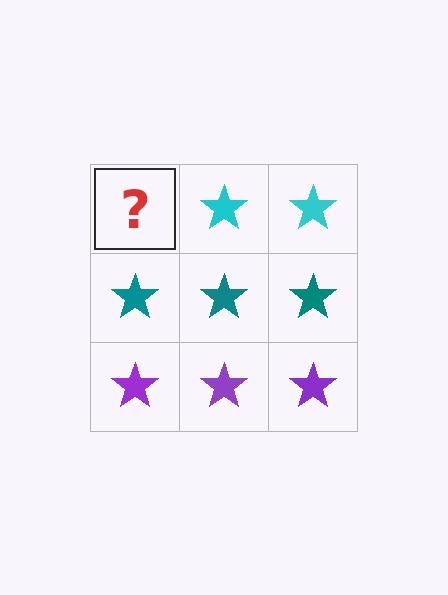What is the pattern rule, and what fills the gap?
The rule is that each row has a consistent color. The gap should be filled with a cyan star.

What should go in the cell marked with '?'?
The missing cell should contain a cyan star.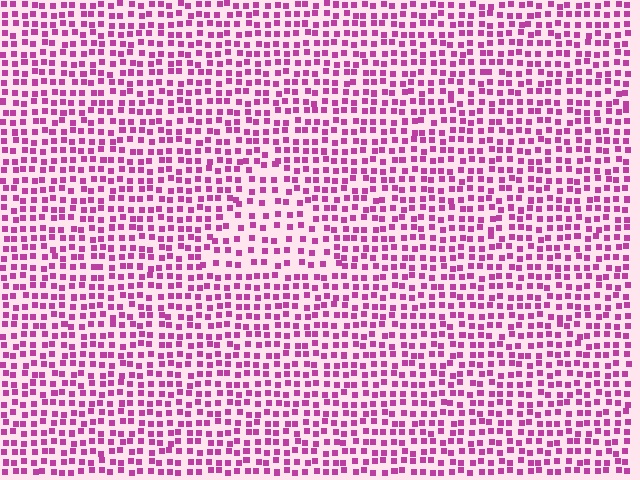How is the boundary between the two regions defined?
The boundary is defined by a change in element density (approximately 1.6x ratio). All elements are the same color, size, and shape.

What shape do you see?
I see a triangle.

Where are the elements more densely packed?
The elements are more densely packed outside the triangle boundary.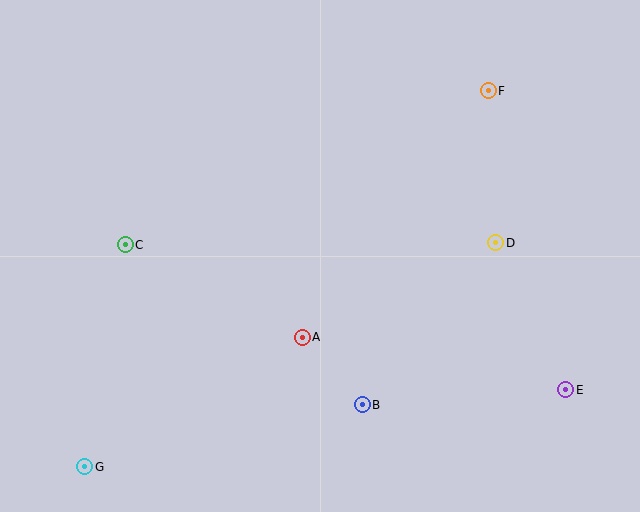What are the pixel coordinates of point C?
Point C is at (125, 245).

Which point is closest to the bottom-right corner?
Point E is closest to the bottom-right corner.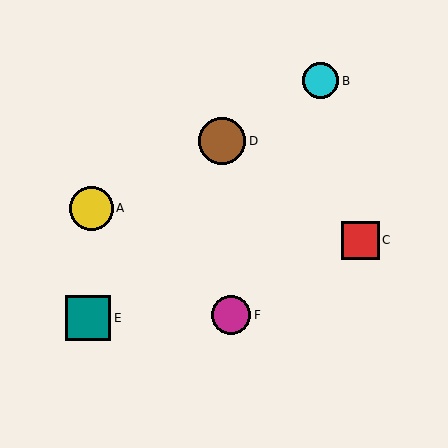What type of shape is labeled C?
Shape C is a red square.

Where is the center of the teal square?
The center of the teal square is at (88, 318).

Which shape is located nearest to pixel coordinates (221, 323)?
The magenta circle (labeled F) at (231, 315) is nearest to that location.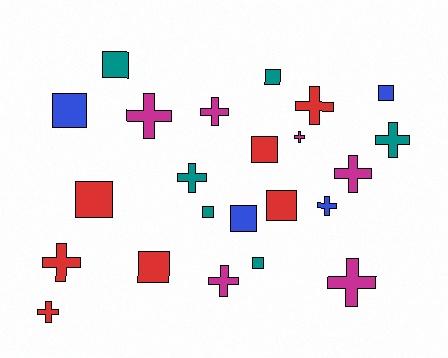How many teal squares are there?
There are 4 teal squares.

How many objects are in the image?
There are 23 objects.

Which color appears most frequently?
Red, with 7 objects.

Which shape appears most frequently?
Cross, with 12 objects.